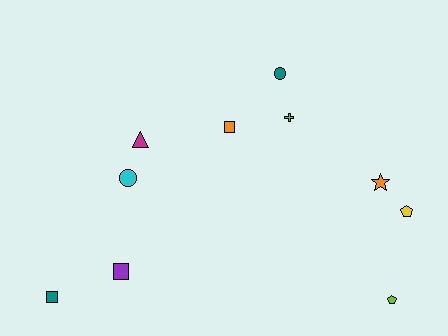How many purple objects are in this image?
There is 1 purple object.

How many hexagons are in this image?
There are no hexagons.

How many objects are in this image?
There are 10 objects.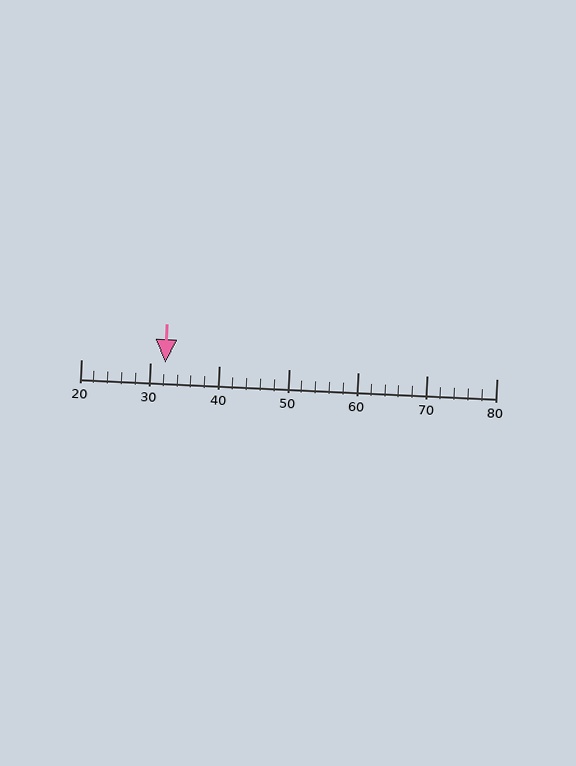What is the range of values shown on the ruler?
The ruler shows values from 20 to 80.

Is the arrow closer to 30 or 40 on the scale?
The arrow is closer to 30.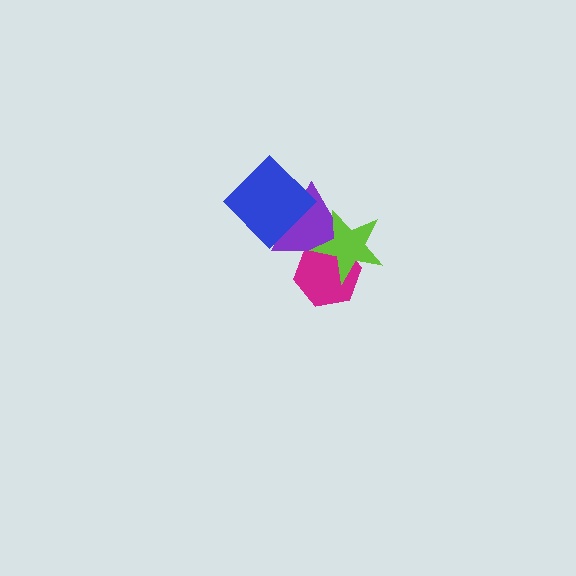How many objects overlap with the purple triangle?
3 objects overlap with the purple triangle.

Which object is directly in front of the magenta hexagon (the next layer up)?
The purple triangle is directly in front of the magenta hexagon.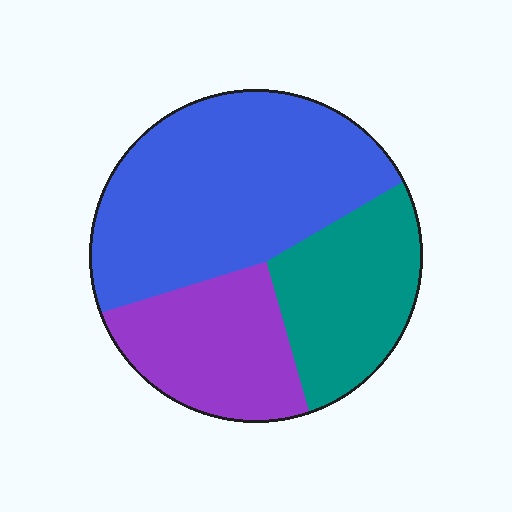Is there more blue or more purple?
Blue.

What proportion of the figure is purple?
Purple covers roughly 25% of the figure.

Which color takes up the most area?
Blue, at roughly 50%.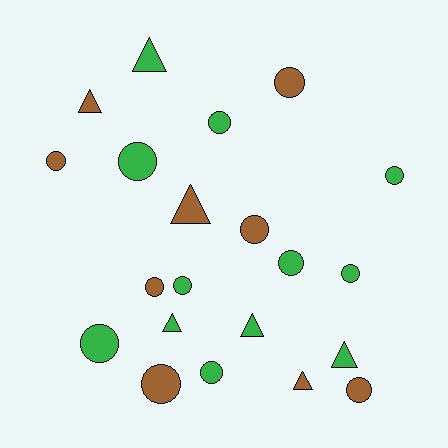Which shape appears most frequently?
Circle, with 14 objects.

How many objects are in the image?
There are 21 objects.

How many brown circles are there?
There are 6 brown circles.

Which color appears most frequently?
Green, with 12 objects.